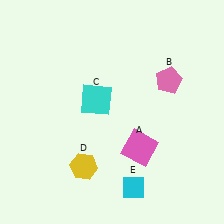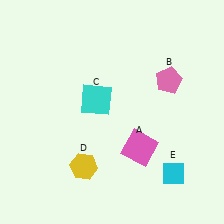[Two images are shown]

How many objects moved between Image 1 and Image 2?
1 object moved between the two images.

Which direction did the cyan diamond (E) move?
The cyan diamond (E) moved right.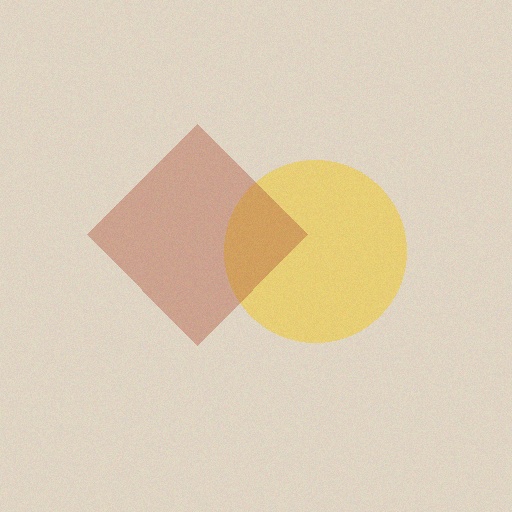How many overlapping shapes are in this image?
There are 2 overlapping shapes in the image.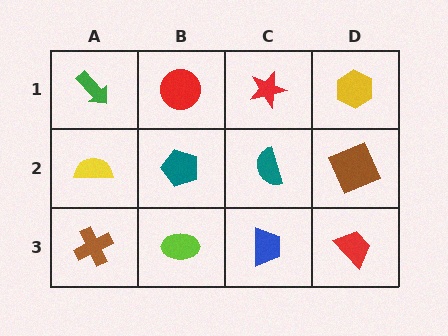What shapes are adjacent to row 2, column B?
A red circle (row 1, column B), a lime ellipse (row 3, column B), a yellow semicircle (row 2, column A), a teal semicircle (row 2, column C).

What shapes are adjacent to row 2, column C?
A red star (row 1, column C), a blue trapezoid (row 3, column C), a teal pentagon (row 2, column B), a brown square (row 2, column D).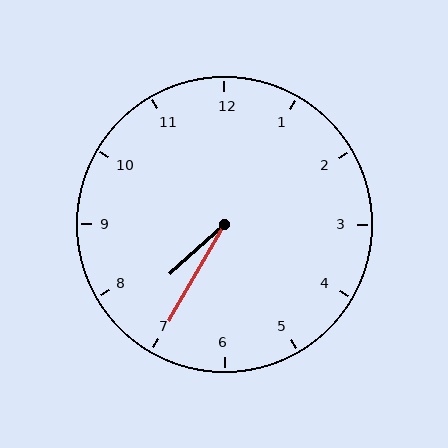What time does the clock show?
7:35.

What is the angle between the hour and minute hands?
Approximately 18 degrees.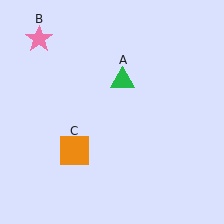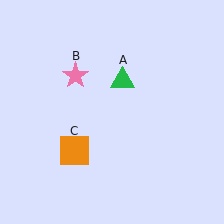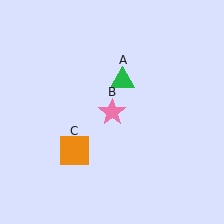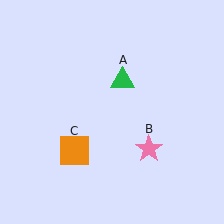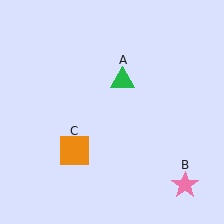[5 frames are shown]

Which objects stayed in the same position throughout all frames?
Green triangle (object A) and orange square (object C) remained stationary.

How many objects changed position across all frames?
1 object changed position: pink star (object B).